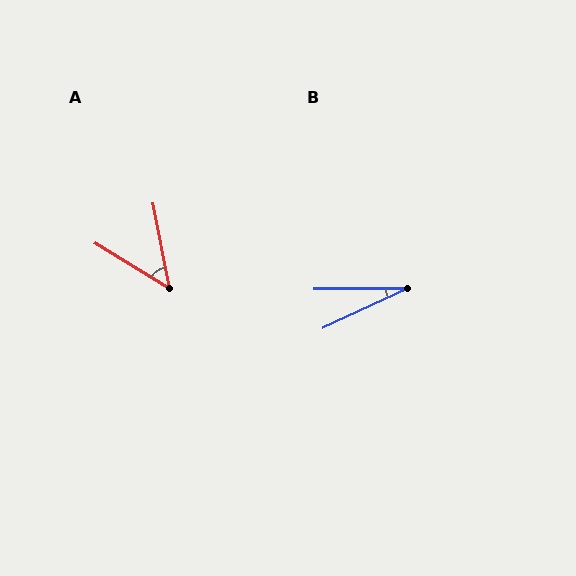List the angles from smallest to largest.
B (24°), A (47°).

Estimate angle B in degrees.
Approximately 24 degrees.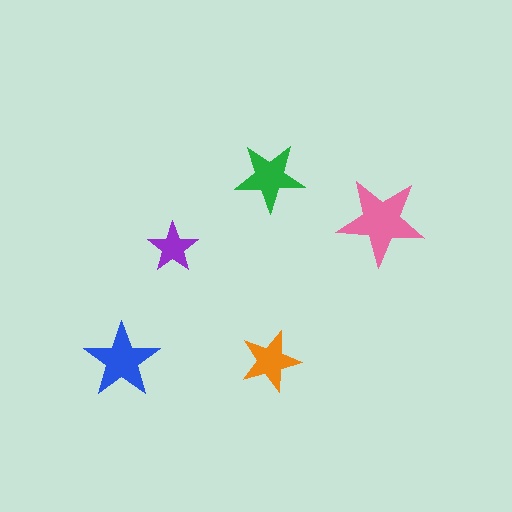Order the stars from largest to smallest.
the pink one, the blue one, the green one, the orange one, the purple one.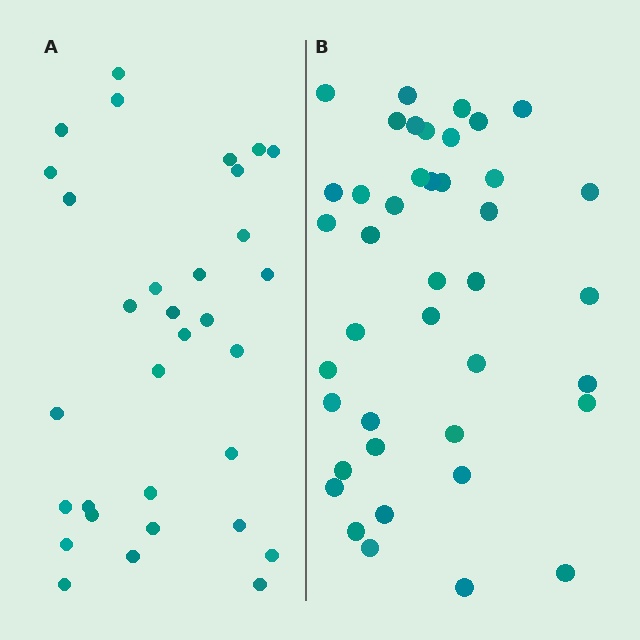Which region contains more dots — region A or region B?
Region B (the right region) has more dots.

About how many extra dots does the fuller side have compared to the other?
Region B has roughly 8 or so more dots than region A.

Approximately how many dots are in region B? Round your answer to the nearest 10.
About 40 dots. (The exact count is 41, which rounds to 40.)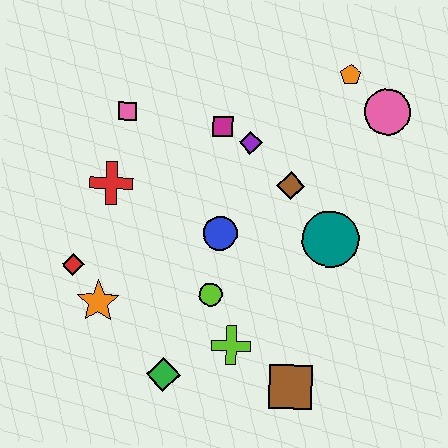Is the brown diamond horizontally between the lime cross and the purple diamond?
No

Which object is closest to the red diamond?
The orange star is closest to the red diamond.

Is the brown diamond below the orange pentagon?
Yes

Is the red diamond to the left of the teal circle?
Yes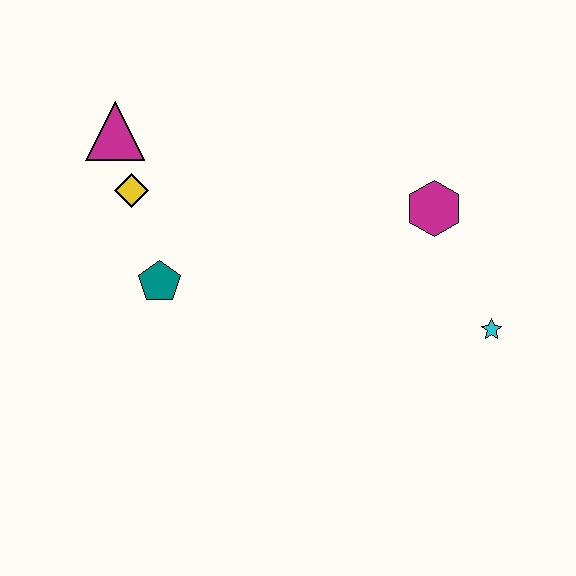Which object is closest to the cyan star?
The magenta hexagon is closest to the cyan star.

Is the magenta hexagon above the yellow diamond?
No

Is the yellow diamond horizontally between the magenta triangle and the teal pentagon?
Yes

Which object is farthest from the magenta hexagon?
The magenta triangle is farthest from the magenta hexagon.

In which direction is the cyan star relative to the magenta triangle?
The cyan star is to the right of the magenta triangle.